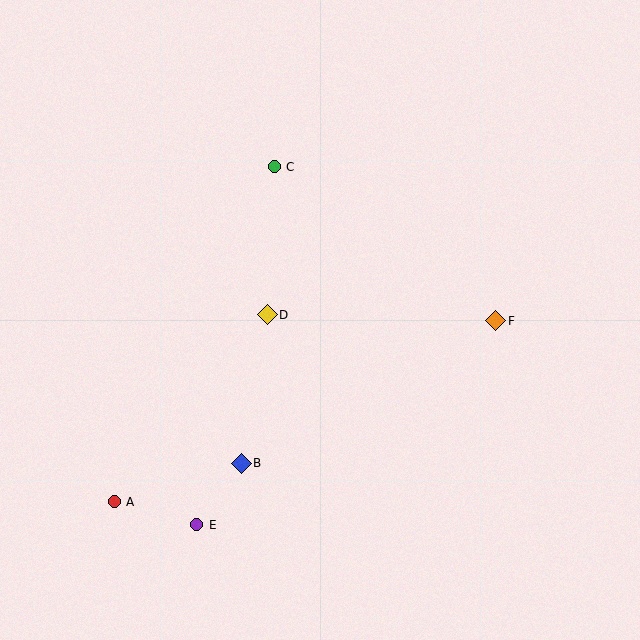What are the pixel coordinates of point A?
Point A is at (114, 502).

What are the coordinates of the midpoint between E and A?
The midpoint between E and A is at (155, 513).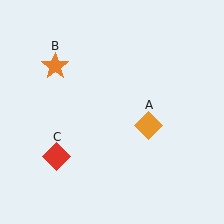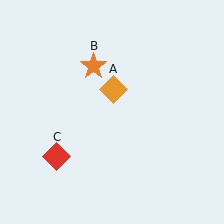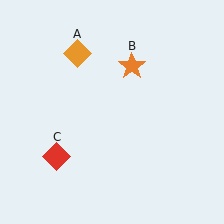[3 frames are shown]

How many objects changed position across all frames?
2 objects changed position: orange diamond (object A), orange star (object B).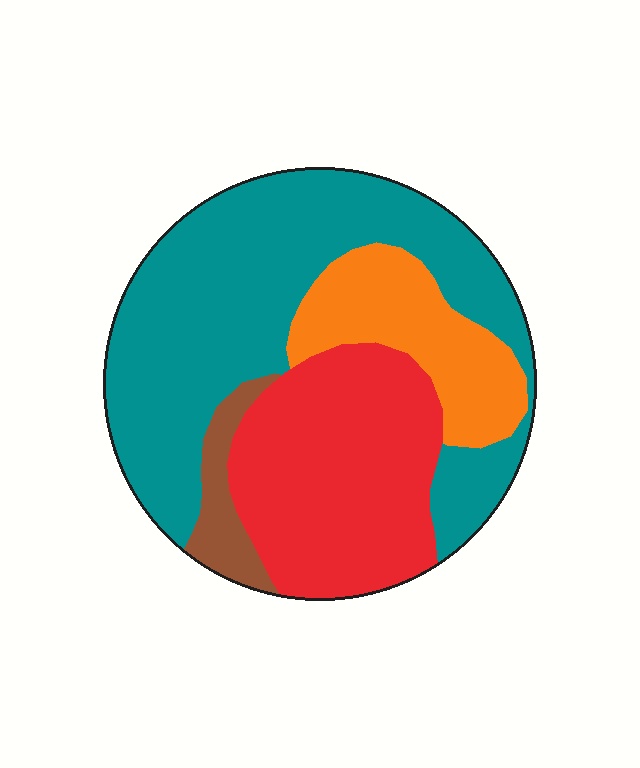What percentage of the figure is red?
Red covers 30% of the figure.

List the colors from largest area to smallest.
From largest to smallest: teal, red, orange, brown.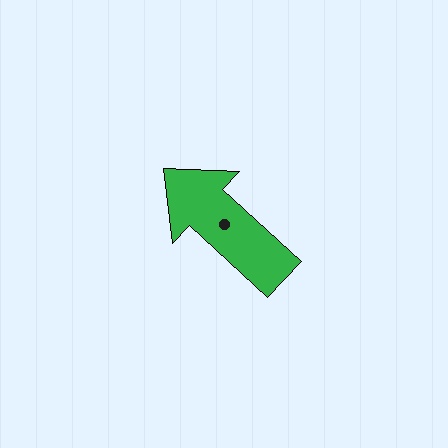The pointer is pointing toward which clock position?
Roughly 10 o'clock.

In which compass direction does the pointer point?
Northwest.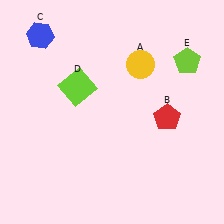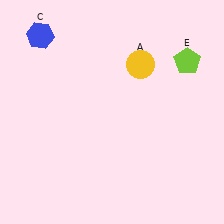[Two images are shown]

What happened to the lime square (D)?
The lime square (D) was removed in Image 2. It was in the top-left area of Image 1.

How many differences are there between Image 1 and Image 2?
There are 2 differences between the two images.